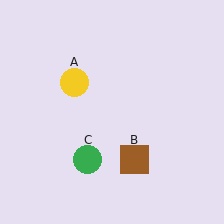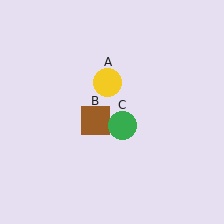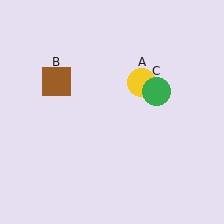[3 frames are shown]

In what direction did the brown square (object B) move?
The brown square (object B) moved up and to the left.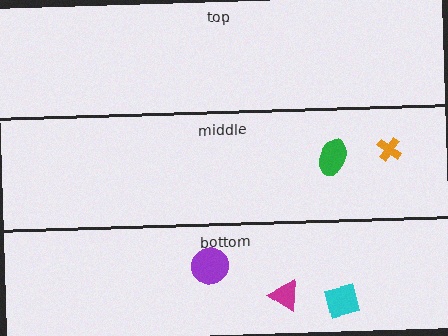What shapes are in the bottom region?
The cyan square, the magenta triangle, the purple circle.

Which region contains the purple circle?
The bottom region.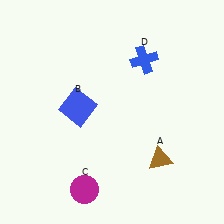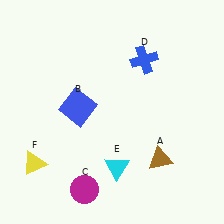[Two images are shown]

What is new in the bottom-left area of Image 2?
A yellow triangle (F) was added in the bottom-left area of Image 2.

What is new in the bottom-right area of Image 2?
A cyan triangle (E) was added in the bottom-right area of Image 2.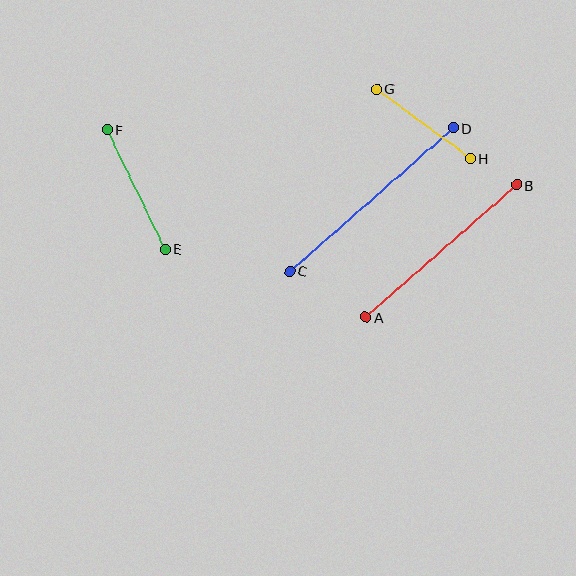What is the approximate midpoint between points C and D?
The midpoint is at approximately (371, 200) pixels.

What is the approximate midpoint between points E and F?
The midpoint is at approximately (136, 190) pixels.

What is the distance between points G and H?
The distance is approximately 116 pixels.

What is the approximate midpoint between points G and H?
The midpoint is at approximately (424, 124) pixels.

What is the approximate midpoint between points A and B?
The midpoint is at approximately (441, 251) pixels.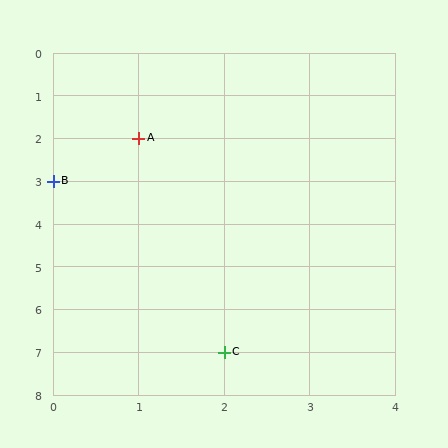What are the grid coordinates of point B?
Point B is at grid coordinates (0, 3).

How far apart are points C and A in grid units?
Points C and A are 1 column and 5 rows apart (about 5.1 grid units diagonally).